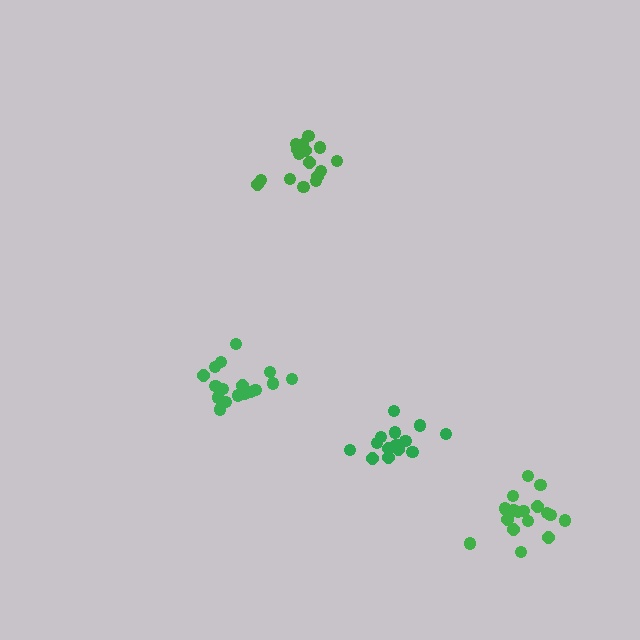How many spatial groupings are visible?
There are 4 spatial groupings.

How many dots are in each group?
Group 1: 16 dots, Group 2: 17 dots, Group 3: 18 dots, Group 4: 15 dots (66 total).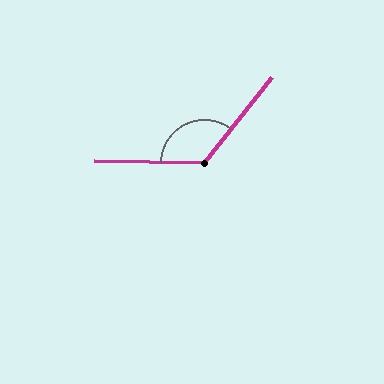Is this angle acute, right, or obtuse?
It is obtuse.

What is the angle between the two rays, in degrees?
Approximately 127 degrees.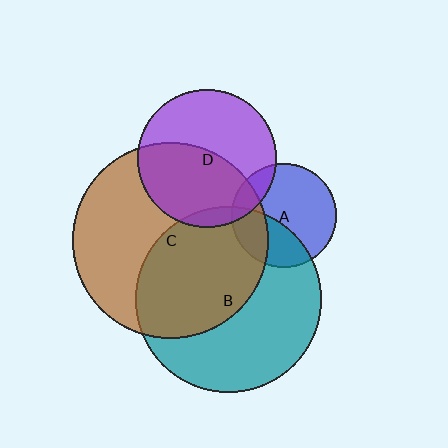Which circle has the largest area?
Circle C (brown).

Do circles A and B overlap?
Yes.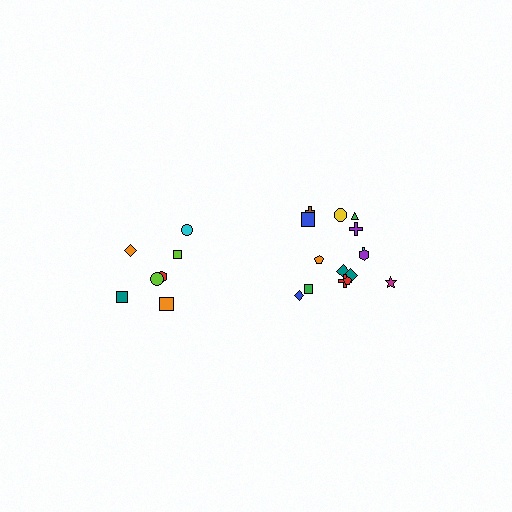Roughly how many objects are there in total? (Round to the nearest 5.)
Roughly 20 objects in total.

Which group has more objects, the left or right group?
The right group.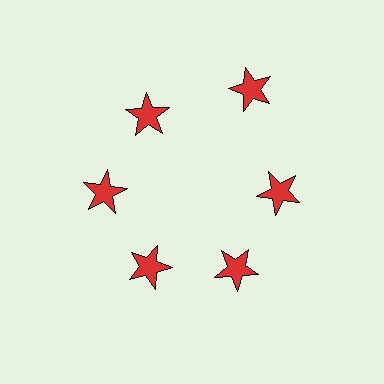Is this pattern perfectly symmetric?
No. The 6 red stars are arranged in a ring, but one element near the 1 o'clock position is pushed outward from the center, breaking the 6-fold rotational symmetry.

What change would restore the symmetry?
The symmetry would be restored by moving it inward, back onto the ring so that all 6 stars sit at equal angles and equal distance from the center.